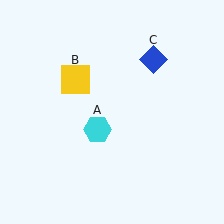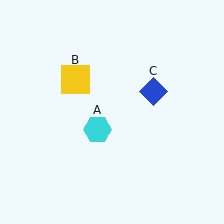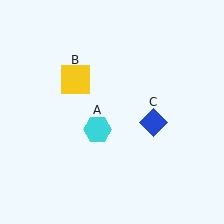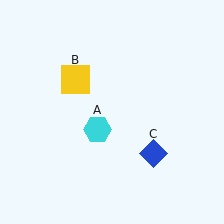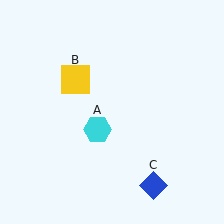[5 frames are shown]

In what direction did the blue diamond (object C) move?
The blue diamond (object C) moved down.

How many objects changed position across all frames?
1 object changed position: blue diamond (object C).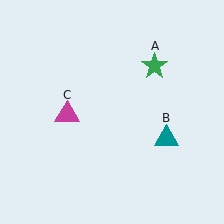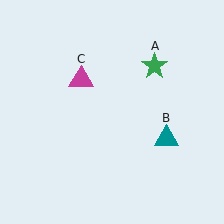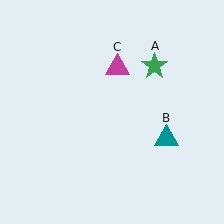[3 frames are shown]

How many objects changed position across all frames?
1 object changed position: magenta triangle (object C).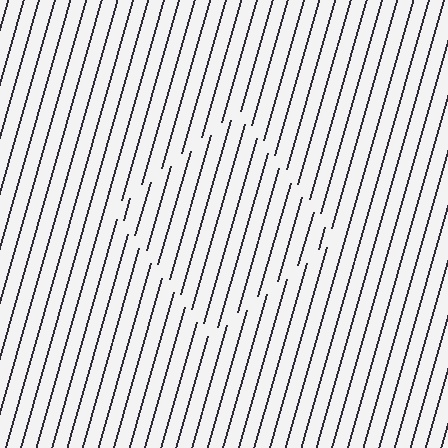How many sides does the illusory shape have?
4 sides — the line-ends trace a square.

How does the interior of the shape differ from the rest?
The interior of the shape contains the same grating, shifted by half a period — the contour is defined by the phase discontinuity where line-ends from the inner and outer gratings abut.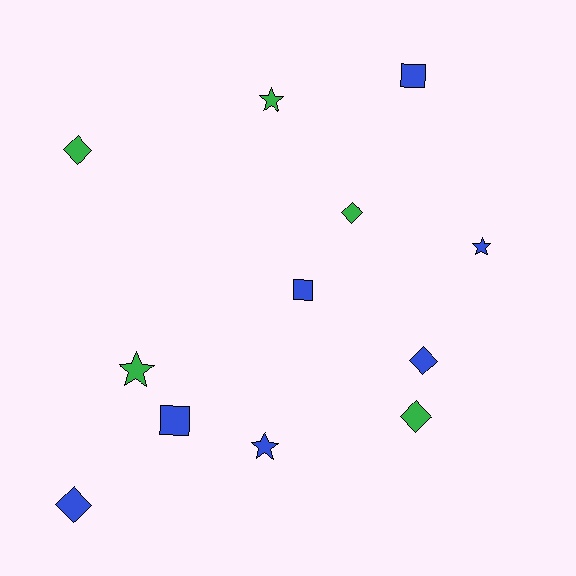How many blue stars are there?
There are 2 blue stars.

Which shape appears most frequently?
Diamond, with 5 objects.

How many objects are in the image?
There are 12 objects.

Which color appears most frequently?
Blue, with 7 objects.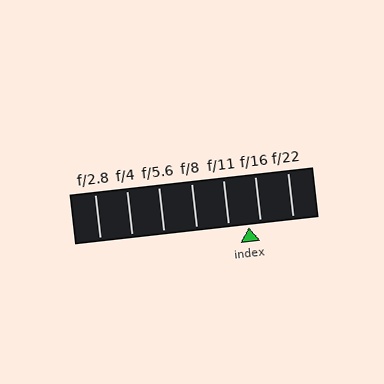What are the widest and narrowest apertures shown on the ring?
The widest aperture shown is f/2.8 and the narrowest is f/22.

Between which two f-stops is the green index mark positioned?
The index mark is between f/11 and f/16.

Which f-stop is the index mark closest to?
The index mark is closest to f/16.